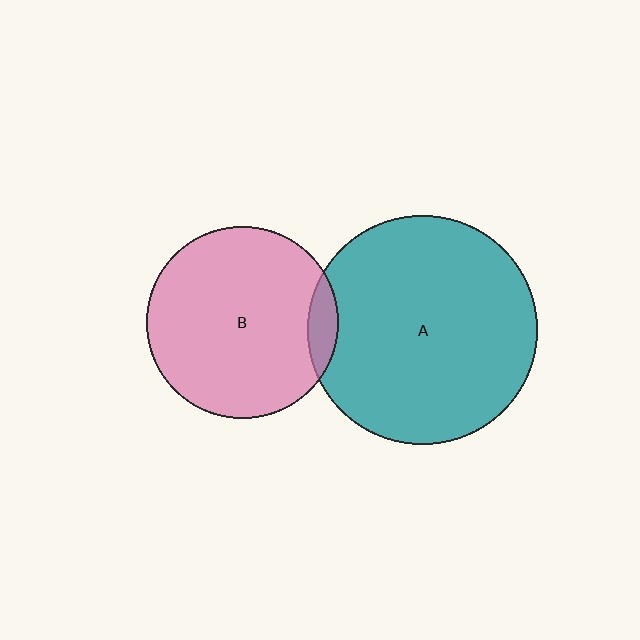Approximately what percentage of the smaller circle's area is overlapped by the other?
Approximately 10%.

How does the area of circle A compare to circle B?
Approximately 1.4 times.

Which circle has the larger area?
Circle A (teal).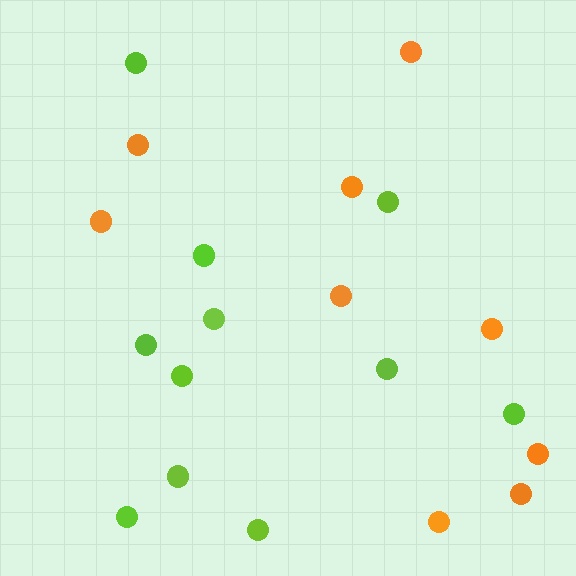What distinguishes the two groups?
There are 2 groups: one group of lime circles (11) and one group of orange circles (9).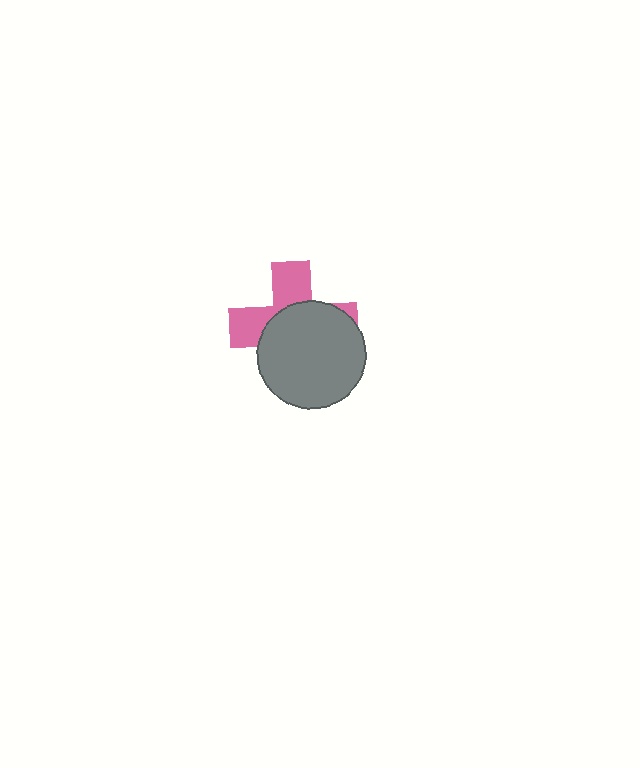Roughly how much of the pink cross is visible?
A small part of it is visible (roughly 40%).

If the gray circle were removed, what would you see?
You would see the complete pink cross.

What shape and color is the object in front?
The object in front is a gray circle.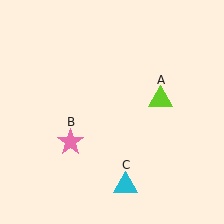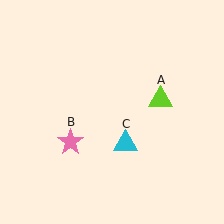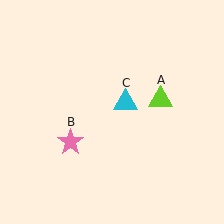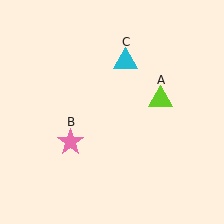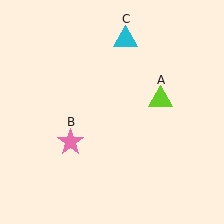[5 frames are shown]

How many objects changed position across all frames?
1 object changed position: cyan triangle (object C).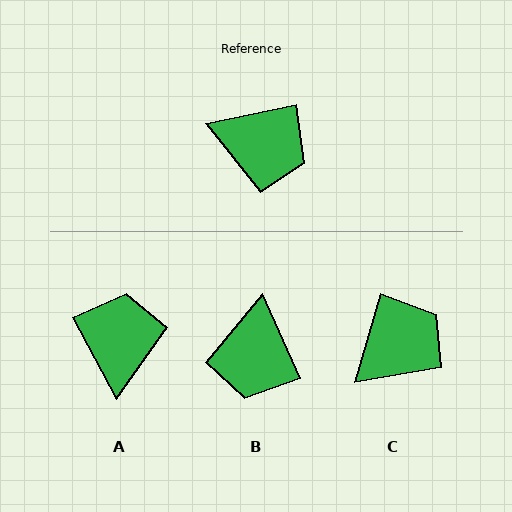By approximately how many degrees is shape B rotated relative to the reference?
Approximately 78 degrees clockwise.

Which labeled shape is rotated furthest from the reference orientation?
A, about 107 degrees away.